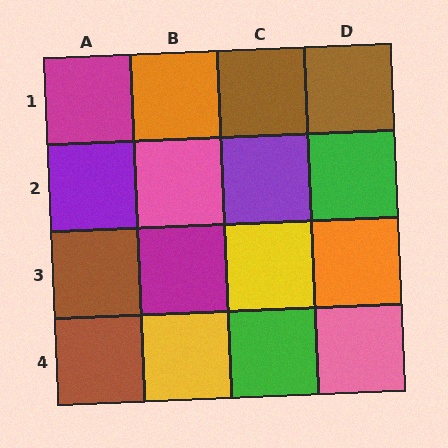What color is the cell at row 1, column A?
Magenta.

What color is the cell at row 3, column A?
Brown.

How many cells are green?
2 cells are green.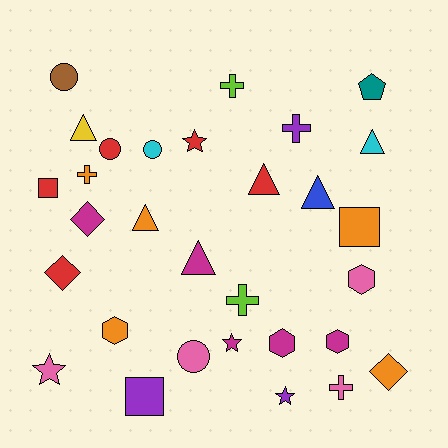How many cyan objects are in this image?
There are 2 cyan objects.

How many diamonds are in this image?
There are 3 diamonds.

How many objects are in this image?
There are 30 objects.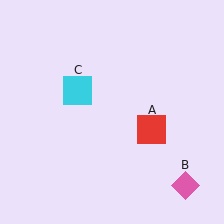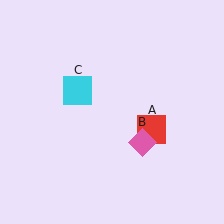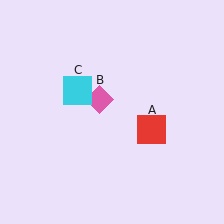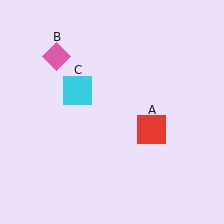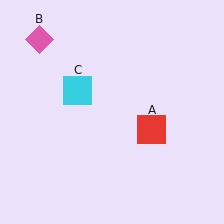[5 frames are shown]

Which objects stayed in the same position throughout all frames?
Red square (object A) and cyan square (object C) remained stationary.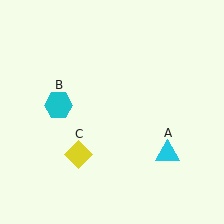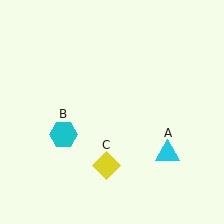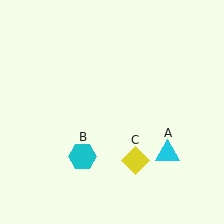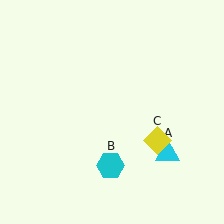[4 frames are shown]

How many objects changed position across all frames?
2 objects changed position: cyan hexagon (object B), yellow diamond (object C).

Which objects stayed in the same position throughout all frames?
Cyan triangle (object A) remained stationary.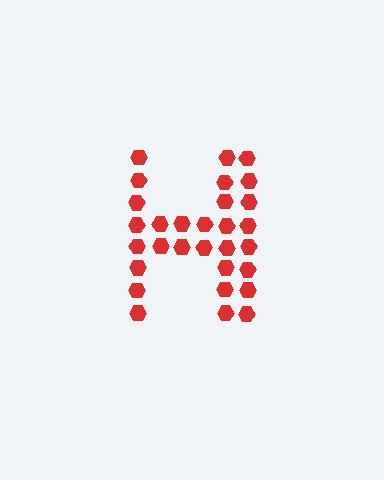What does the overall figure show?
The overall figure shows the letter H.